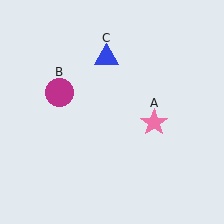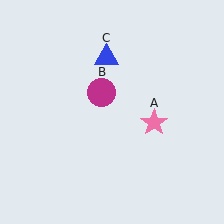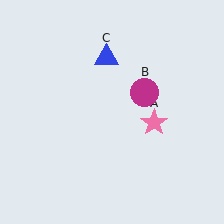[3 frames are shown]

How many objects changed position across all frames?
1 object changed position: magenta circle (object B).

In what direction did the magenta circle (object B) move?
The magenta circle (object B) moved right.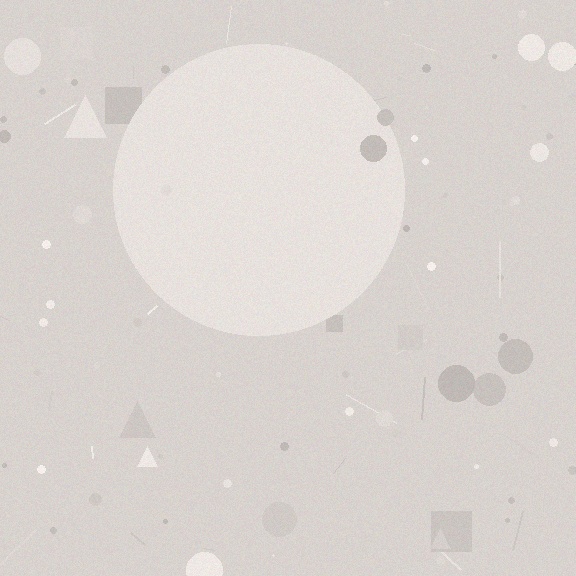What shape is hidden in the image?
A circle is hidden in the image.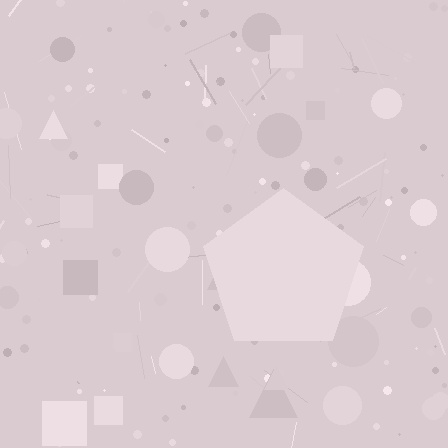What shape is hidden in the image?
A pentagon is hidden in the image.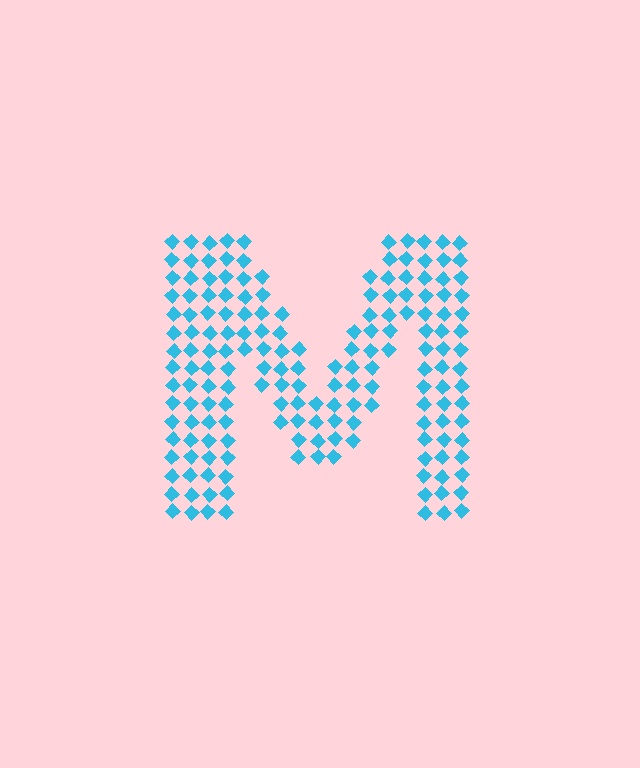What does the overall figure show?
The overall figure shows the letter M.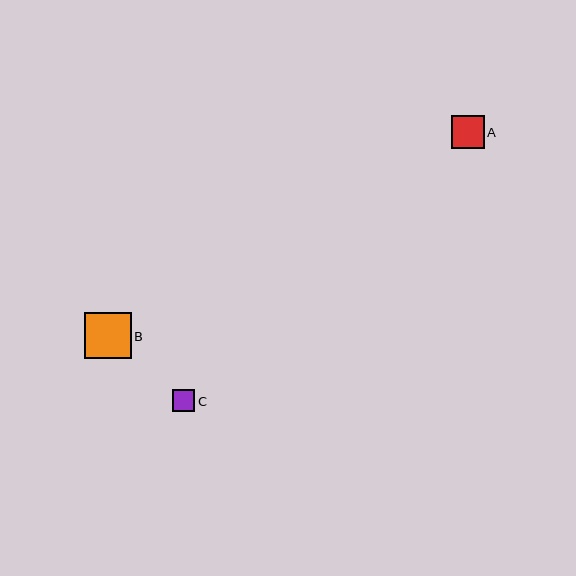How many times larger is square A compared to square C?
Square A is approximately 1.5 times the size of square C.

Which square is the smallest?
Square C is the smallest with a size of approximately 22 pixels.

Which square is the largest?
Square B is the largest with a size of approximately 47 pixels.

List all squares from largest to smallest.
From largest to smallest: B, A, C.